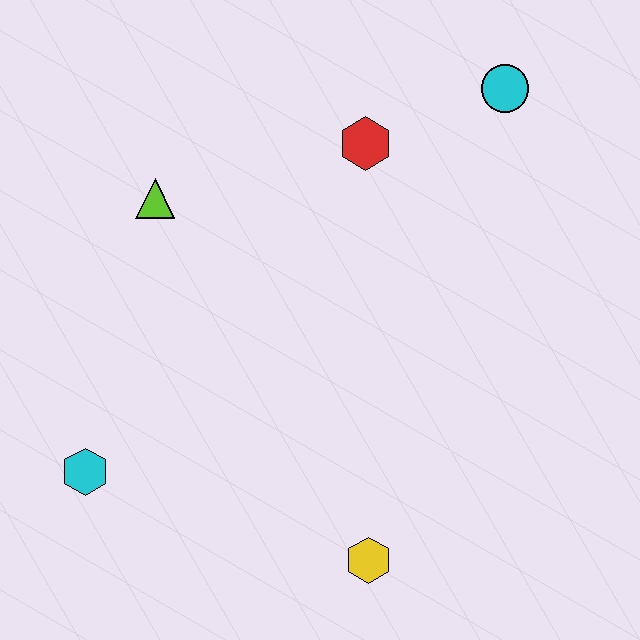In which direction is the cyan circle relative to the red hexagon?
The cyan circle is to the right of the red hexagon.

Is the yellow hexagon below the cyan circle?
Yes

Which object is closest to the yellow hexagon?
The cyan hexagon is closest to the yellow hexagon.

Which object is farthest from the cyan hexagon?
The cyan circle is farthest from the cyan hexagon.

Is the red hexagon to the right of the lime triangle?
Yes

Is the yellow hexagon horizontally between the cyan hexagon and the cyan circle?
Yes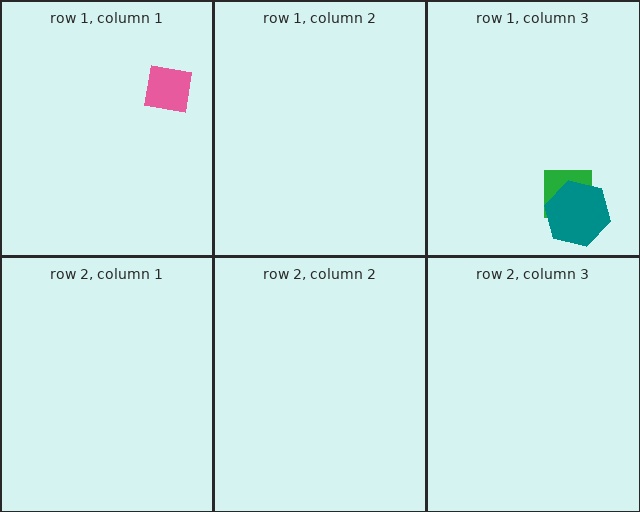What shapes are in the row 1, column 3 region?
The green square, the teal hexagon.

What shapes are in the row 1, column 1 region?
The pink square.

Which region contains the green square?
The row 1, column 3 region.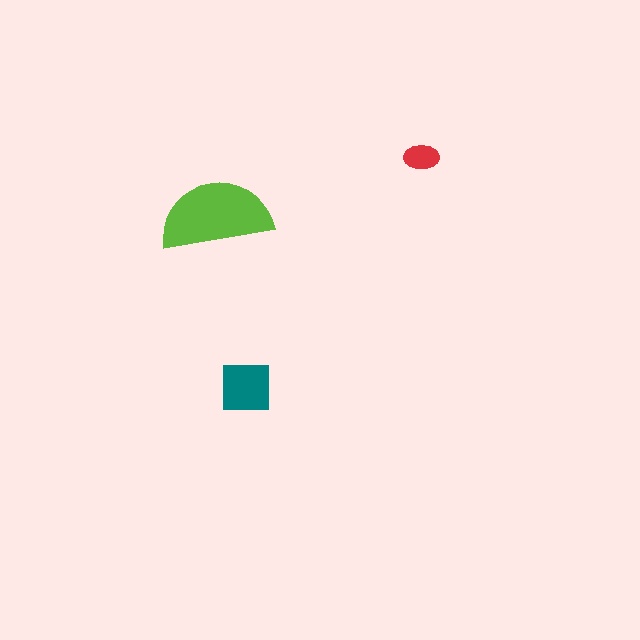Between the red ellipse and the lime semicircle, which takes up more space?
The lime semicircle.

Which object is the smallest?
The red ellipse.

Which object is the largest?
The lime semicircle.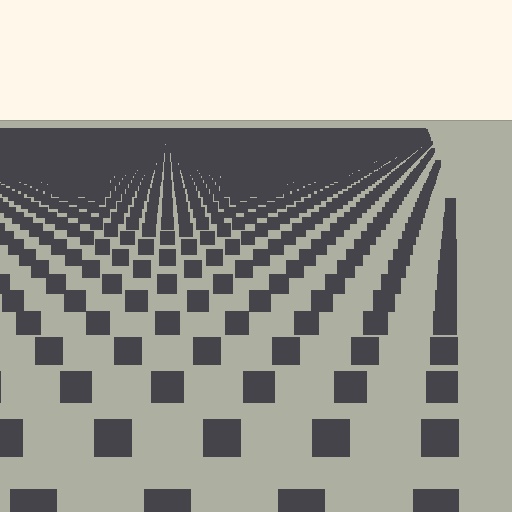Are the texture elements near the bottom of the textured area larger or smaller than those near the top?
Larger. Near the bottom, elements are closer to the viewer and appear at a bigger on-screen size.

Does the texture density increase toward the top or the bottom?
Density increases toward the top.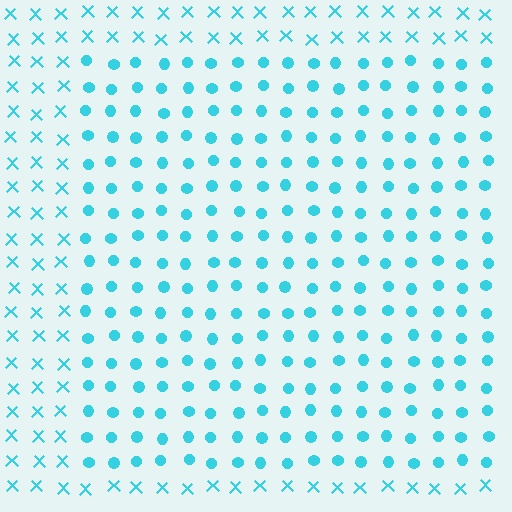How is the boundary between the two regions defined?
The boundary is defined by a change in element shape: circles inside vs. X marks outside. All elements share the same color and spacing.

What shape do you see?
I see a rectangle.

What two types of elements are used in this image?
The image uses circles inside the rectangle region and X marks outside it.